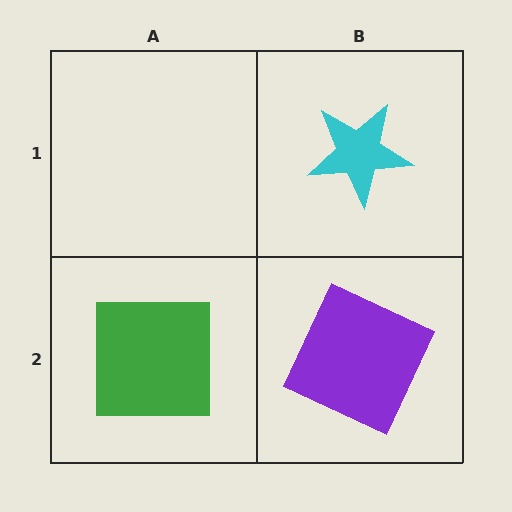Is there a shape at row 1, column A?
No, that cell is empty.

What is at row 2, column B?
A purple square.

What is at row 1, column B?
A cyan star.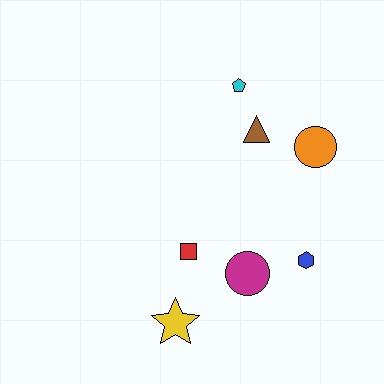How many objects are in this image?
There are 7 objects.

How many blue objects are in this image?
There is 1 blue object.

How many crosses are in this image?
There are no crosses.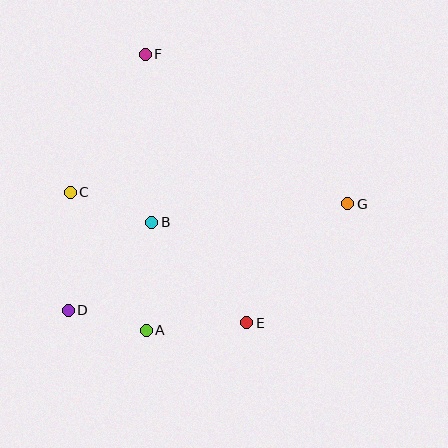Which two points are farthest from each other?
Points D and G are farthest from each other.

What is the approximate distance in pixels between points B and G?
The distance between B and G is approximately 197 pixels.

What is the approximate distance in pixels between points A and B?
The distance between A and B is approximately 108 pixels.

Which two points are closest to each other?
Points A and D are closest to each other.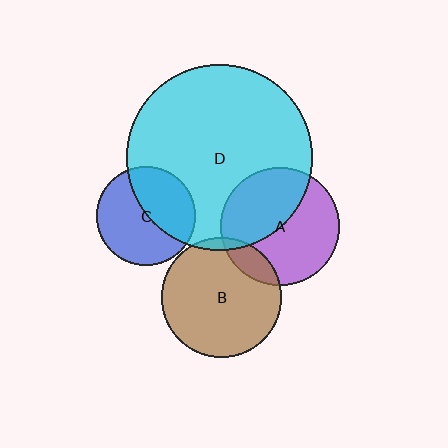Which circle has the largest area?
Circle D (cyan).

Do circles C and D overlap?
Yes.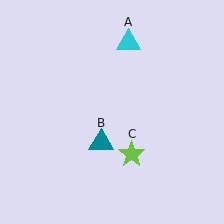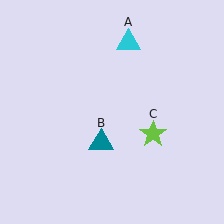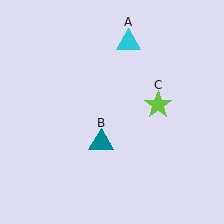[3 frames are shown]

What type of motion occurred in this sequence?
The lime star (object C) rotated counterclockwise around the center of the scene.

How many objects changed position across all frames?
1 object changed position: lime star (object C).